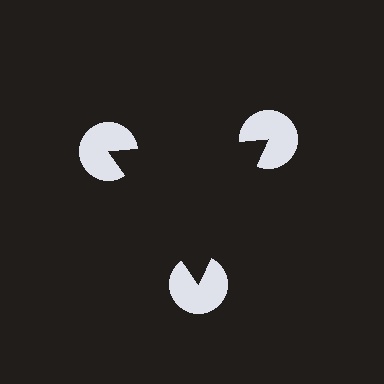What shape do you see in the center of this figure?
An illusory triangle — its edges are inferred from the aligned wedge cuts in the pac-man discs, not physically drawn.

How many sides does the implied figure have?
3 sides.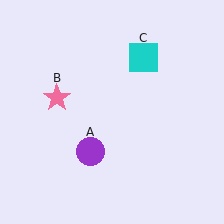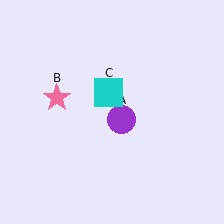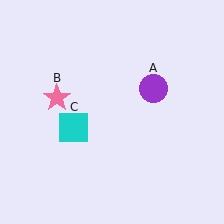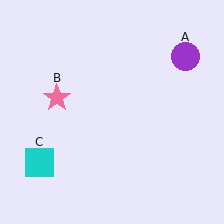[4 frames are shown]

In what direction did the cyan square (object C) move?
The cyan square (object C) moved down and to the left.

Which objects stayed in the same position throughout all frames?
Pink star (object B) remained stationary.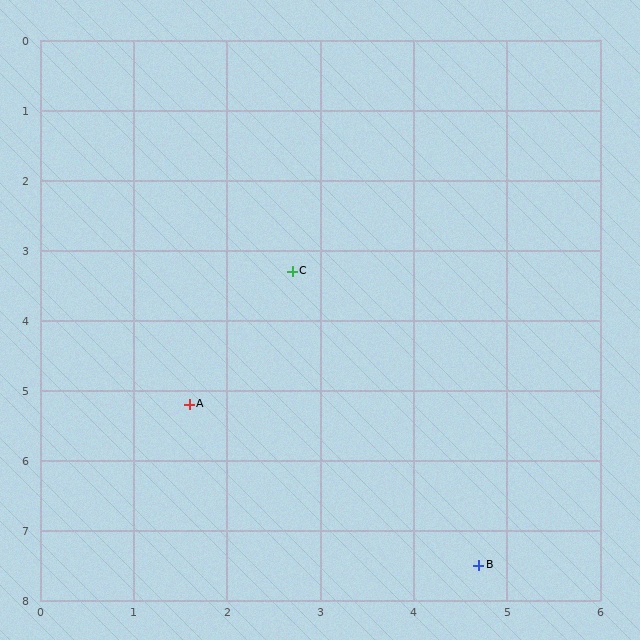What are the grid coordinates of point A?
Point A is at approximately (1.6, 5.2).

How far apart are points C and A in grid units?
Points C and A are about 2.2 grid units apart.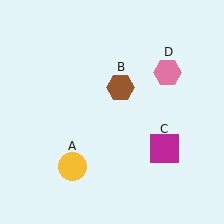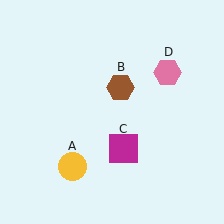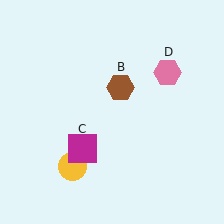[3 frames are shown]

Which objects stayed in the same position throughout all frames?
Yellow circle (object A) and brown hexagon (object B) and pink hexagon (object D) remained stationary.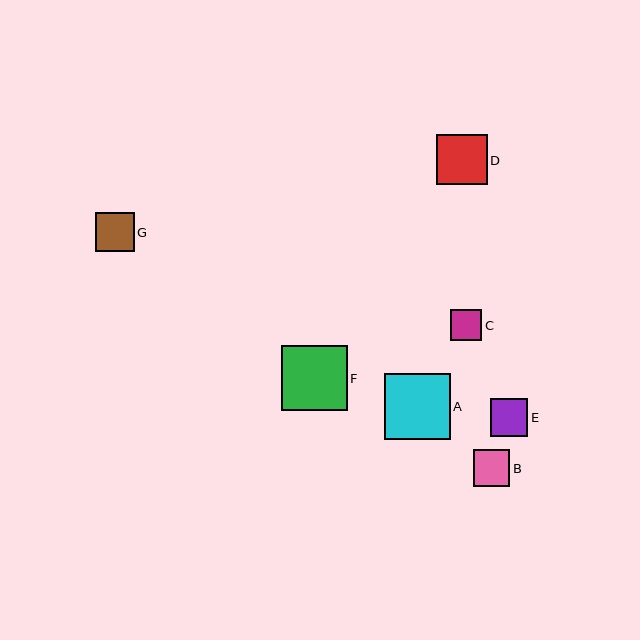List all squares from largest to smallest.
From largest to smallest: A, F, D, G, E, B, C.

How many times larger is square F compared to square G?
Square F is approximately 1.7 times the size of square G.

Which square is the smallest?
Square C is the smallest with a size of approximately 32 pixels.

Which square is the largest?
Square A is the largest with a size of approximately 66 pixels.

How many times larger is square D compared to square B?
Square D is approximately 1.4 times the size of square B.